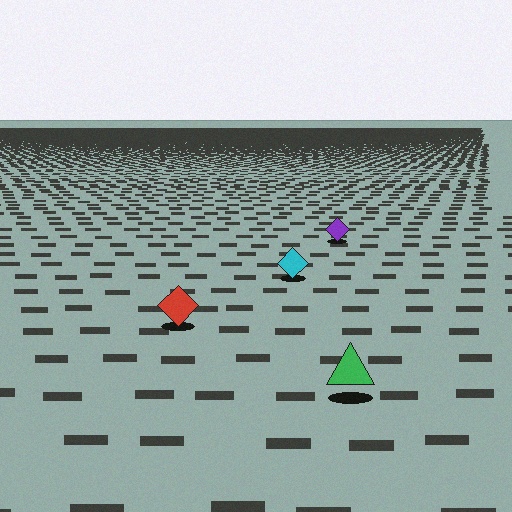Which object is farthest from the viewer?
The purple diamond is farthest from the viewer. It appears smaller and the ground texture around it is denser.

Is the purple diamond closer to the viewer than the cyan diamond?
No. The cyan diamond is closer — you can tell from the texture gradient: the ground texture is coarser near it.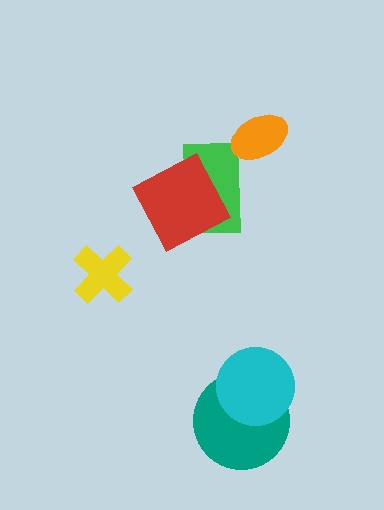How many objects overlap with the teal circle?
1 object overlaps with the teal circle.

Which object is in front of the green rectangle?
The red square is in front of the green rectangle.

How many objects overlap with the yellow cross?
0 objects overlap with the yellow cross.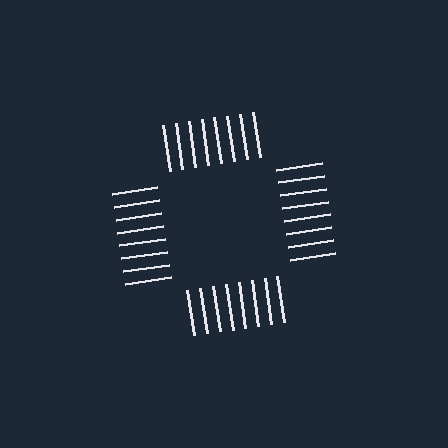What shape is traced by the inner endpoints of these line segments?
An illusory square — the line segments terminate on its edges but no continuous stroke is drawn.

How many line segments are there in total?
32 — 8 along each of the 4 edges.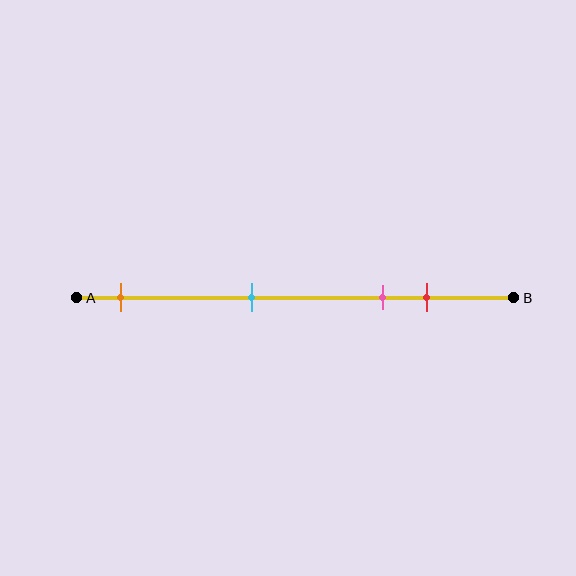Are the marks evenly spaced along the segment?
No, the marks are not evenly spaced.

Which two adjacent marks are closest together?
The pink and red marks are the closest adjacent pair.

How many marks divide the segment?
There are 4 marks dividing the segment.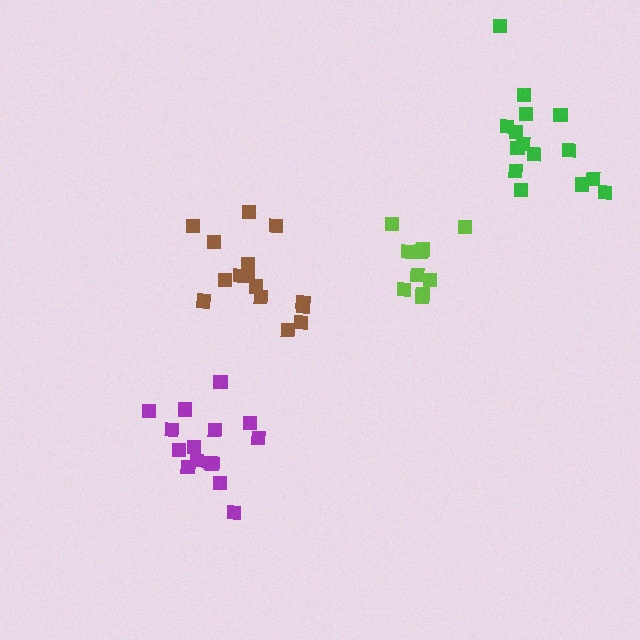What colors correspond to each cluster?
The clusters are colored: brown, lime, purple, green.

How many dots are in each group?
Group 1: 15 dots, Group 2: 11 dots, Group 3: 15 dots, Group 4: 15 dots (56 total).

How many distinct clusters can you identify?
There are 4 distinct clusters.